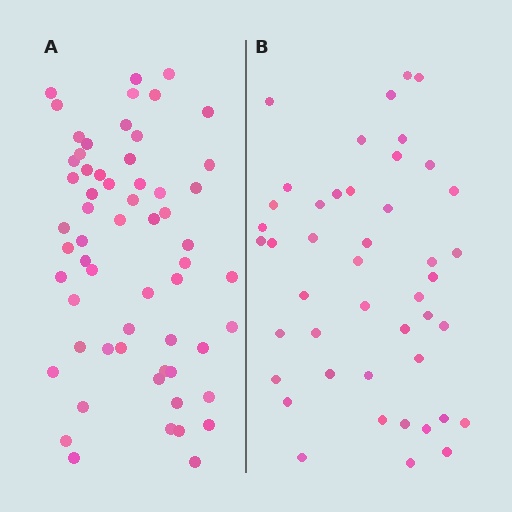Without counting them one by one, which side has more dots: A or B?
Region A (the left region) has more dots.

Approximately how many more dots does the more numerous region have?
Region A has approximately 15 more dots than region B.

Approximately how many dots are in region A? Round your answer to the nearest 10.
About 60 dots.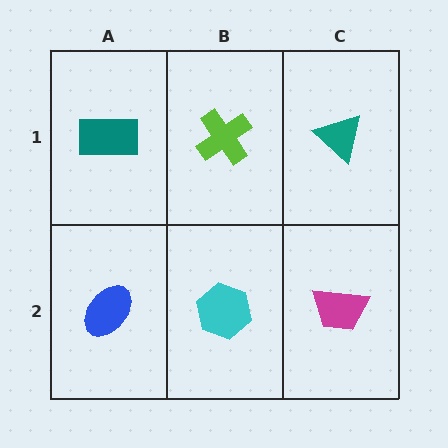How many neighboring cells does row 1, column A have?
2.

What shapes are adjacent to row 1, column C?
A magenta trapezoid (row 2, column C), a lime cross (row 1, column B).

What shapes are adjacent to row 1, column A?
A blue ellipse (row 2, column A), a lime cross (row 1, column B).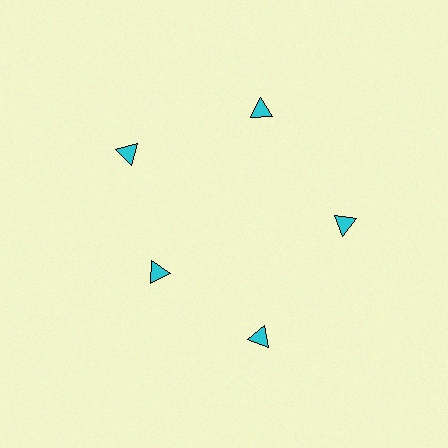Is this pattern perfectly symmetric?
No. The 5 cyan triangles are arranged in a ring, but one element near the 8 o'clock position is pulled inward toward the center, breaking the 5-fold rotational symmetry.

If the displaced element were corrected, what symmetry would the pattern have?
It would have 5-fold rotational symmetry — the pattern would map onto itself every 72 degrees.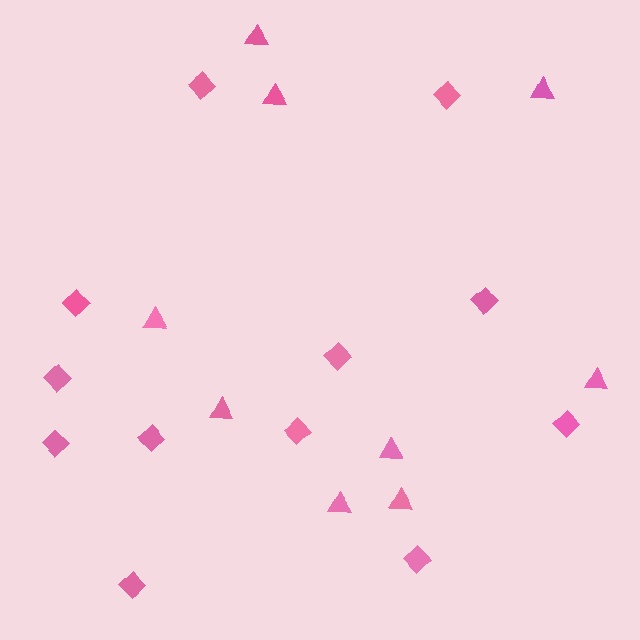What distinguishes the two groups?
There are 2 groups: one group of triangles (9) and one group of diamonds (12).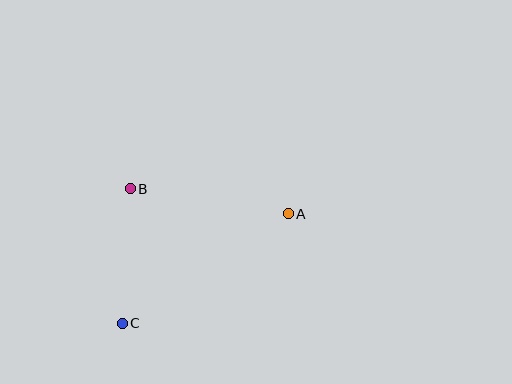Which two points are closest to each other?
Points B and C are closest to each other.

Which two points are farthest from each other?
Points A and C are farthest from each other.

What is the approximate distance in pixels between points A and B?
The distance between A and B is approximately 160 pixels.